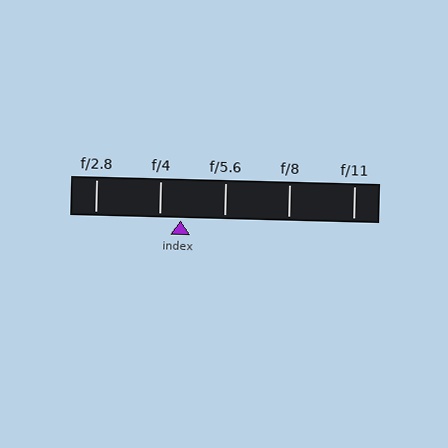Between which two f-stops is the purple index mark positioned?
The index mark is between f/4 and f/5.6.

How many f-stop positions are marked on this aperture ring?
There are 5 f-stop positions marked.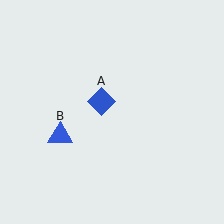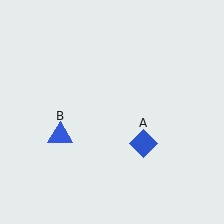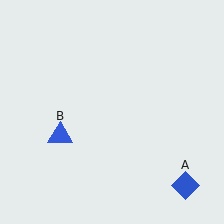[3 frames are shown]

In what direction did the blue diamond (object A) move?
The blue diamond (object A) moved down and to the right.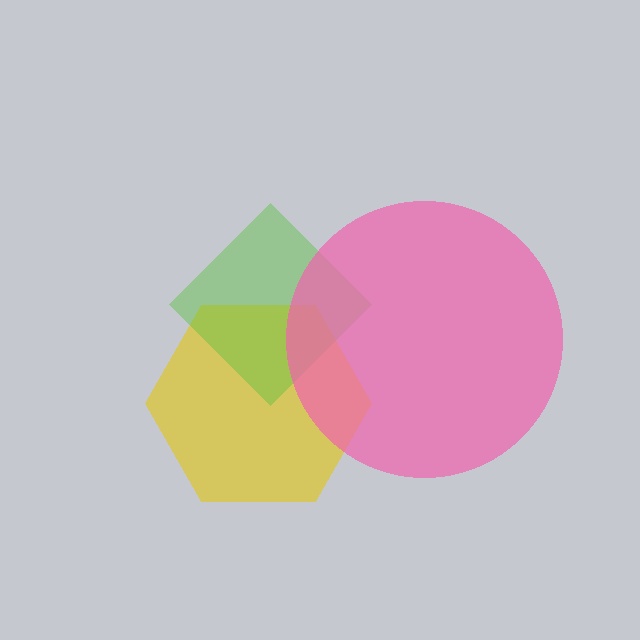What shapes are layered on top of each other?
The layered shapes are: a yellow hexagon, a lime diamond, a pink circle.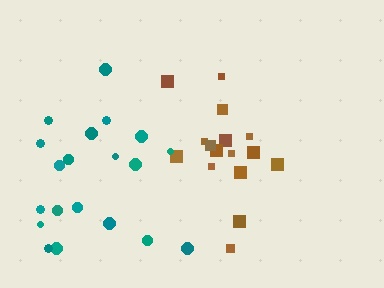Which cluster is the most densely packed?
Brown.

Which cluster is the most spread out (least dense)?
Teal.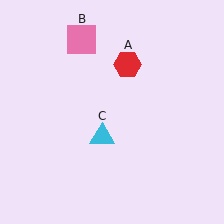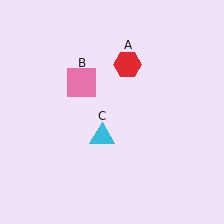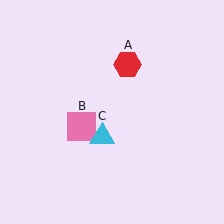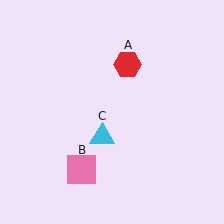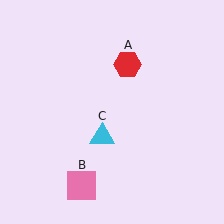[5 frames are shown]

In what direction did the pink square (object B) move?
The pink square (object B) moved down.